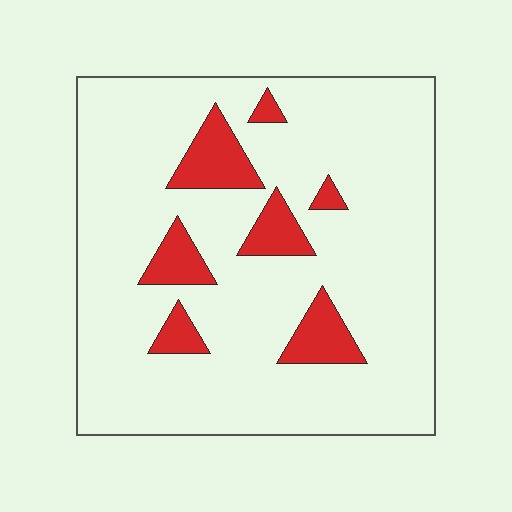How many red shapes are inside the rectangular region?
7.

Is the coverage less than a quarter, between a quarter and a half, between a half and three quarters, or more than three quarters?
Less than a quarter.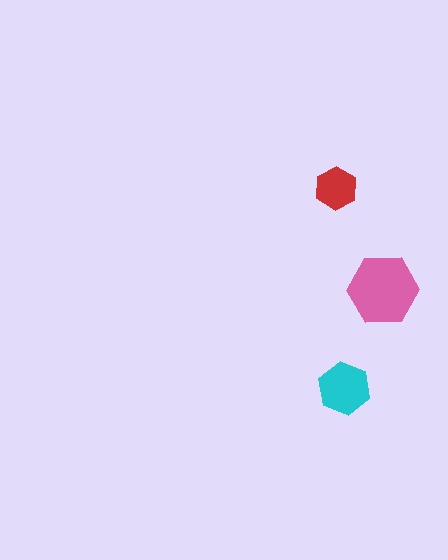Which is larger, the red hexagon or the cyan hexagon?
The cyan one.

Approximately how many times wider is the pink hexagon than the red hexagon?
About 1.5 times wider.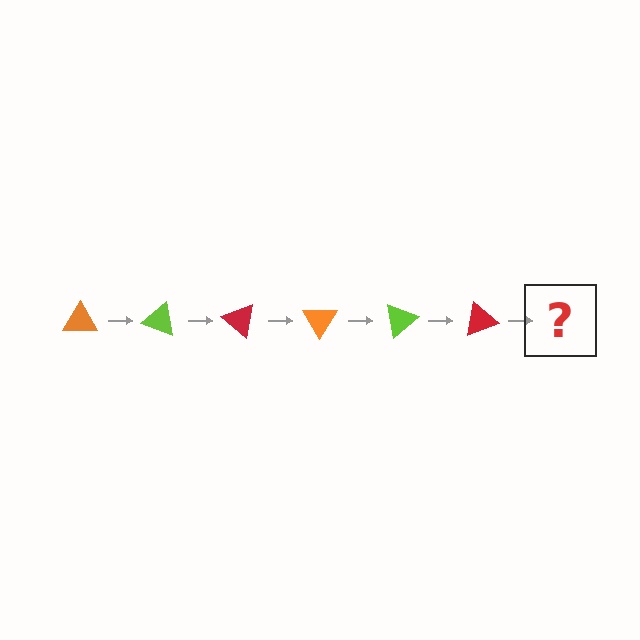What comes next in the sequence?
The next element should be an orange triangle, rotated 120 degrees from the start.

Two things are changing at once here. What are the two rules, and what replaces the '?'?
The two rules are that it rotates 20 degrees each step and the color cycles through orange, lime, and red. The '?' should be an orange triangle, rotated 120 degrees from the start.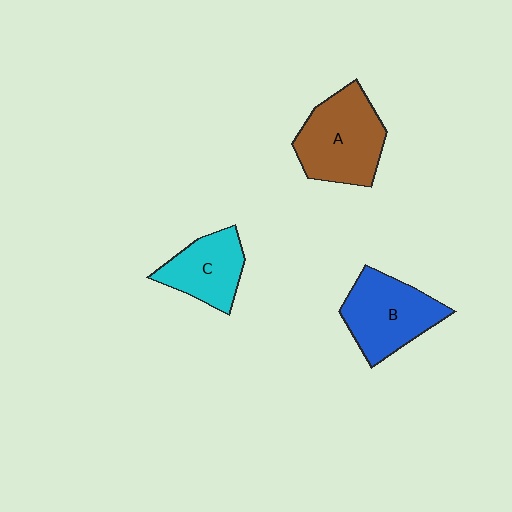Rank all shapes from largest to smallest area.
From largest to smallest: A (brown), B (blue), C (cyan).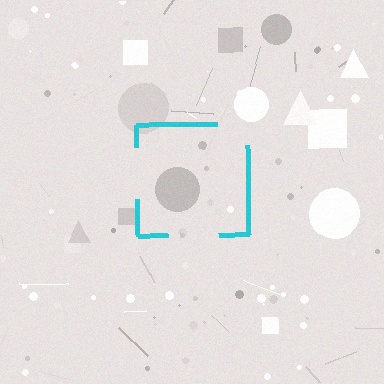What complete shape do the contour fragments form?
The contour fragments form a square.